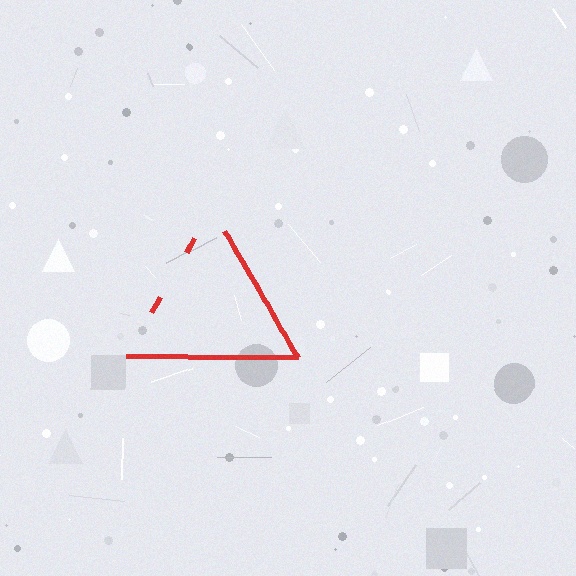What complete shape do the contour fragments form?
The contour fragments form a triangle.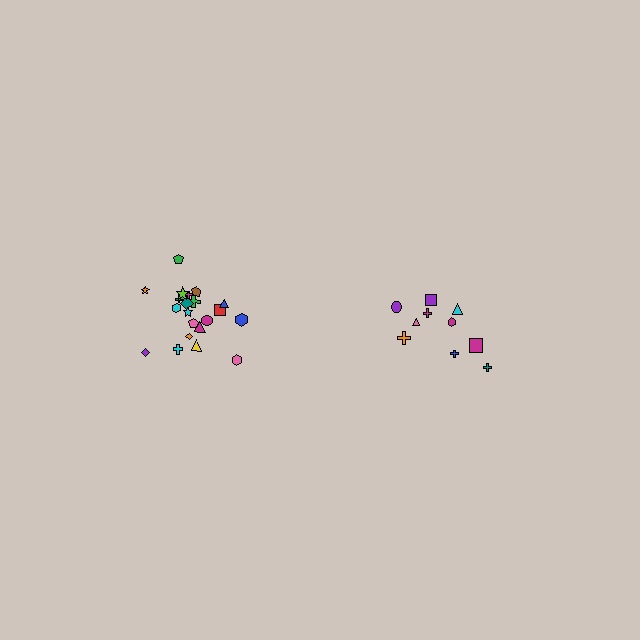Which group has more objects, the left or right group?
The left group.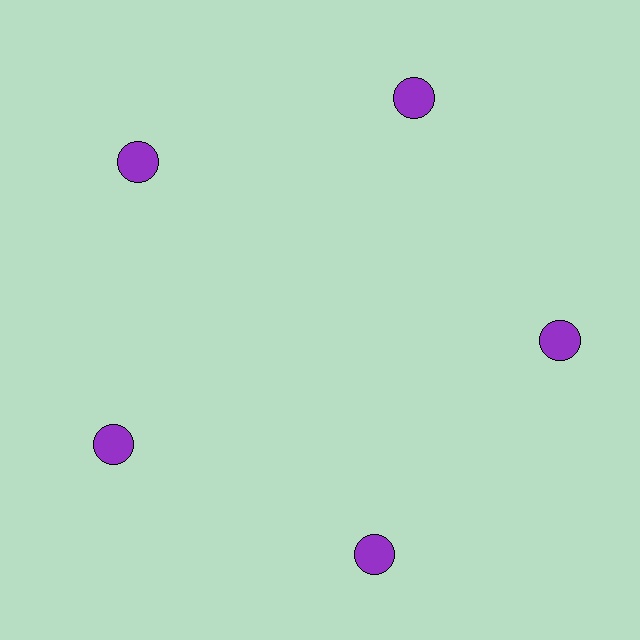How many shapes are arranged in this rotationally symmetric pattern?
There are 5 shapes, arranged in 5 groups of 1.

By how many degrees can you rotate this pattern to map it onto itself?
The pattern maps onto itself every 72 degrees of rotation.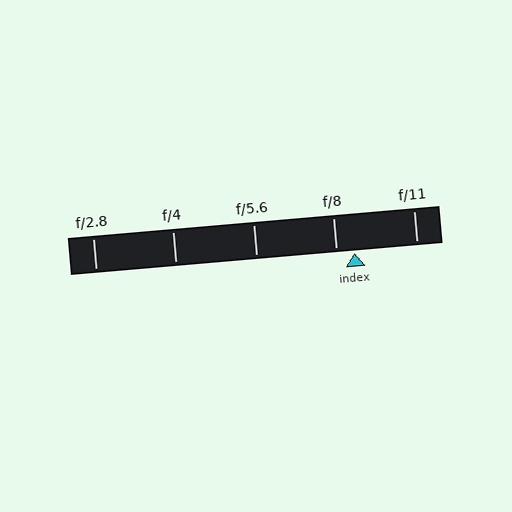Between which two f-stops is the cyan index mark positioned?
The index mark is between f/8 and f/11.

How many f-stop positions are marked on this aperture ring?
There are 5 f-stop positions marked.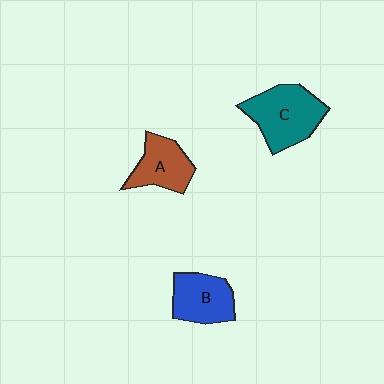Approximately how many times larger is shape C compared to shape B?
Approximately 1.3 times.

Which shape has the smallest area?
Shape A (brown).